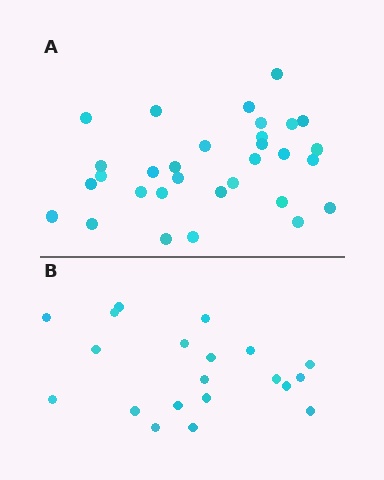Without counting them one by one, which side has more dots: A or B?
Region A (the top region) has more dots.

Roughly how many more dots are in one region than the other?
Region A has roughly 12 or so more dots than region B.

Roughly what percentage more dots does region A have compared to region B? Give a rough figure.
About 55% more.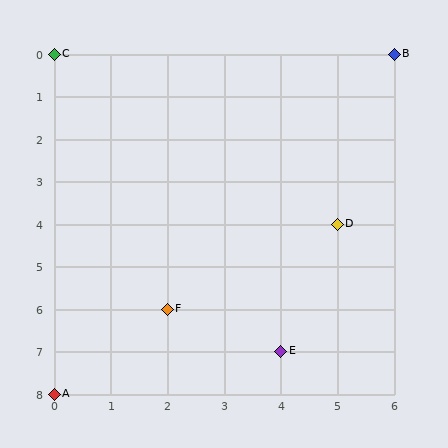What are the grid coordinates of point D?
Point D is at grid coordinates (5, 4).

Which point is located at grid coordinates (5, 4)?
Point D is at (5, 4).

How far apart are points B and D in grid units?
Points B and D are 1 column and 4 rows apart (about 4.1 grid units diagonally).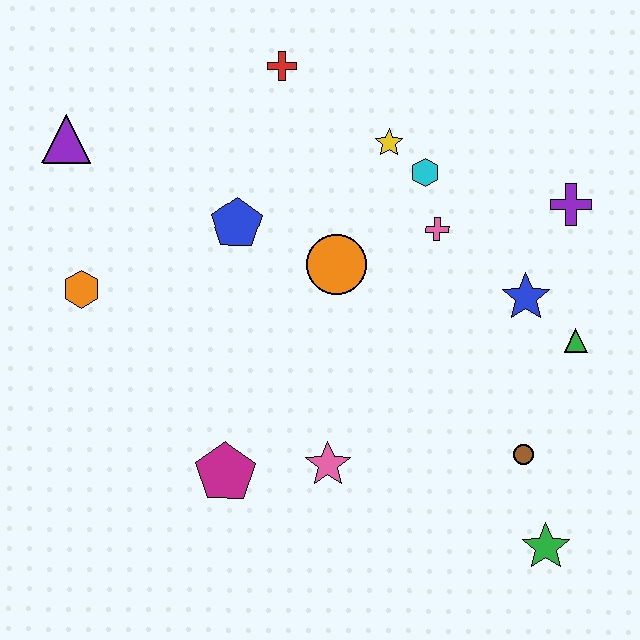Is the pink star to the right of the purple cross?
No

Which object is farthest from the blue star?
The purple triangle is farthest from the blue star.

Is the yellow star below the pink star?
No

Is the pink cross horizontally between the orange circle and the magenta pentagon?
No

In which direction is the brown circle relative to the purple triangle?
The brown circle is to the right of the purple triangle.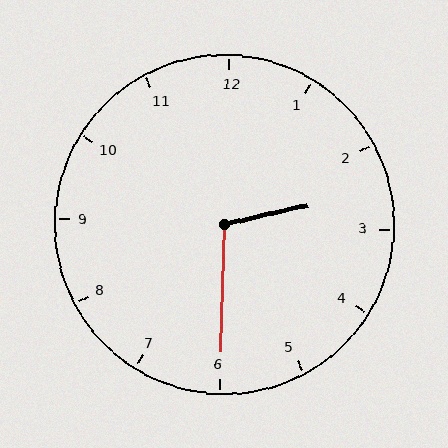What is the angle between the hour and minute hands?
Approximately 105 degrees.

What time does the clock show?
2:30.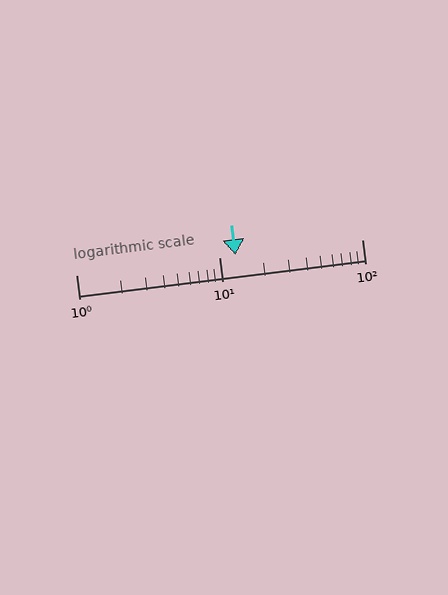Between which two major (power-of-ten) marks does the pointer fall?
The pointer is between 10 and 100.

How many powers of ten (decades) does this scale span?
The scale spans 2 decades, from 1 to 100.